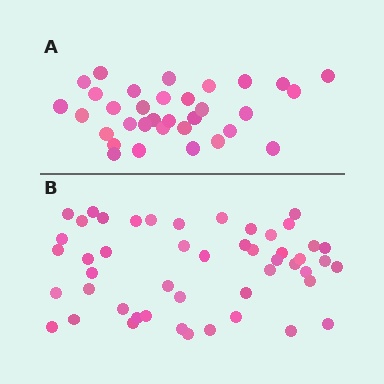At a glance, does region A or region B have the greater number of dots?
Region B (the bottom region) has more dots.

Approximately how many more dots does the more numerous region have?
Region B has approximately 15 more dots than region A.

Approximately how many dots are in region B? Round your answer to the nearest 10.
About 50 dots. (The exact count is 49, which rounds to 50.)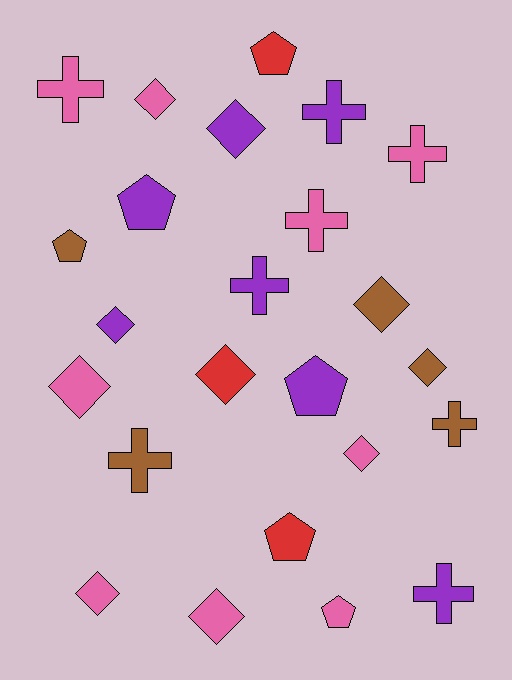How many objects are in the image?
There are 24 objects.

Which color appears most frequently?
Pink, with 9 objects.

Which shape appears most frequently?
Diamond, with 10 objects.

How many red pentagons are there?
There are 2 red pentagons.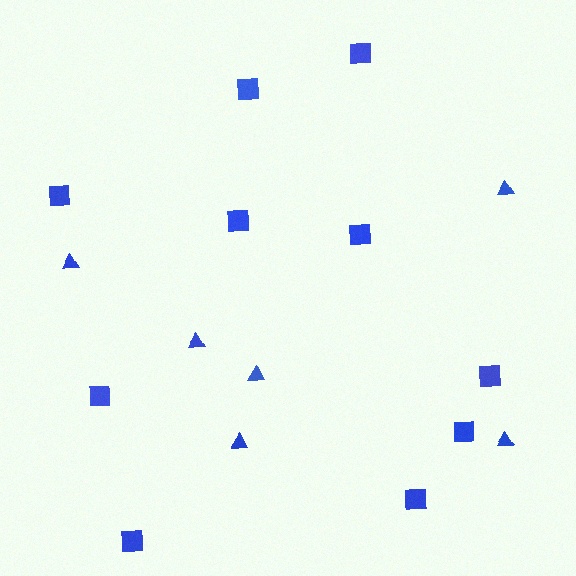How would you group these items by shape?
There are 2 groups: one group of triangles (6) and one group of squares (10).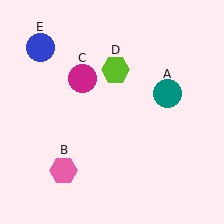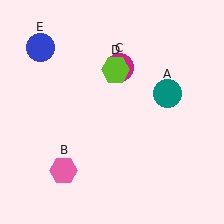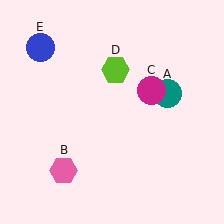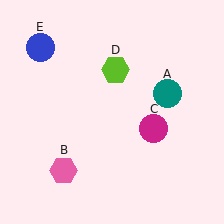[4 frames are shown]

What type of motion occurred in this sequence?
The magenta circle (object C) rotated clockwise around the center of the scene.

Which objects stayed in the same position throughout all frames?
Teal circle (object A) and pink hexagon (object B) and lime hexagon (object D) and blue circle (object E) remained stationary.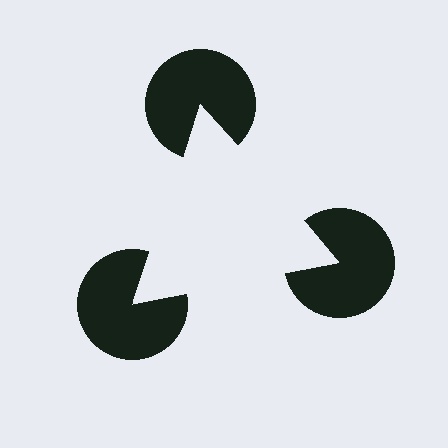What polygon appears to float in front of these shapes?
An illusory triangle — its edges are inferred from the aligned wedge cuts in the pac-man discs, not physically drawn.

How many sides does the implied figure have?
3 sides.